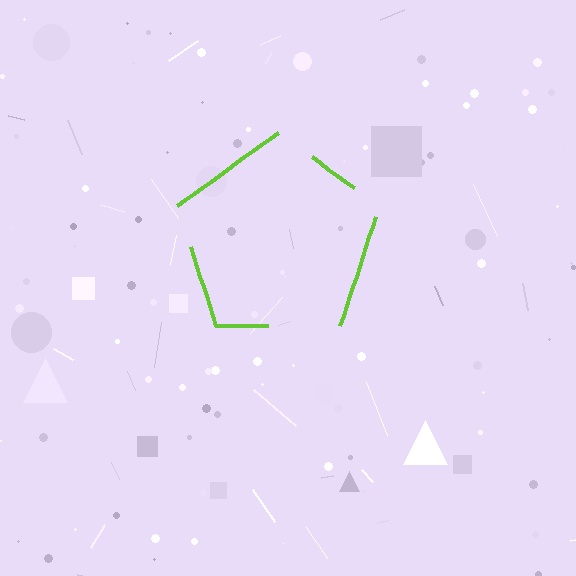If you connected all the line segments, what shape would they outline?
They would outline a pentagon.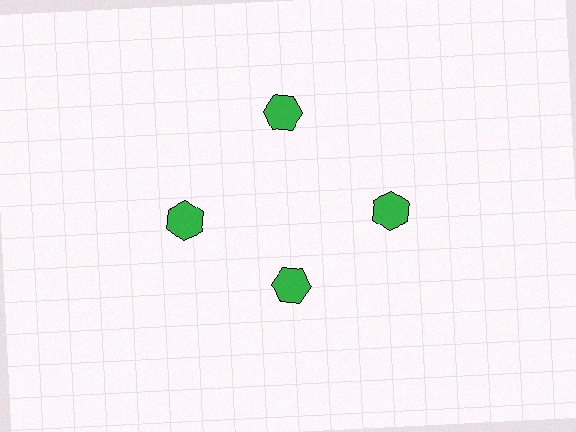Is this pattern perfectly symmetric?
No. The 4 green hexagons are arranged in a ring, but one element near the 6 o'clock position is pulled inward toward the center, breaking the 4-fold rotational symmetry.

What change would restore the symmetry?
The symmetry would be restored by moving it outward, back onto the ring so that all 4 hexagons sit at equal angles and equal distance from the center.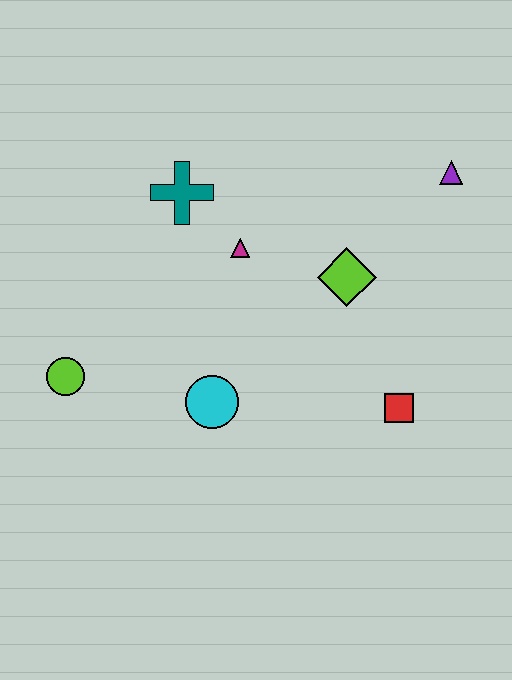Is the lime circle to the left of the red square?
Yes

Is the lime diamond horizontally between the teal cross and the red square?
Yes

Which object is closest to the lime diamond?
The magenta triangle is closest to the lime diamond.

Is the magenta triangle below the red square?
No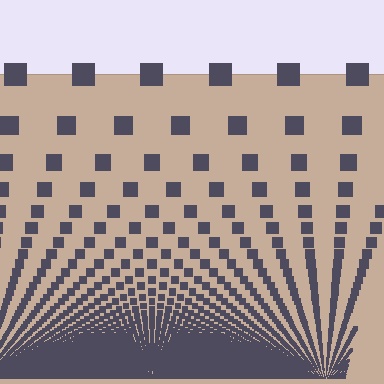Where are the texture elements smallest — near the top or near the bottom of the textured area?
Near the bottom.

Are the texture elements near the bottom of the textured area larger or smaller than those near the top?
Smaller. The gradient is inverted — elements near the bottom are smaller and denser.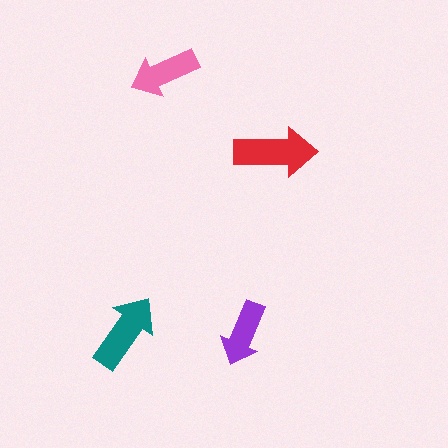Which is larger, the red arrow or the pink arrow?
The red one.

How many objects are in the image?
There are 4 objects in the image.